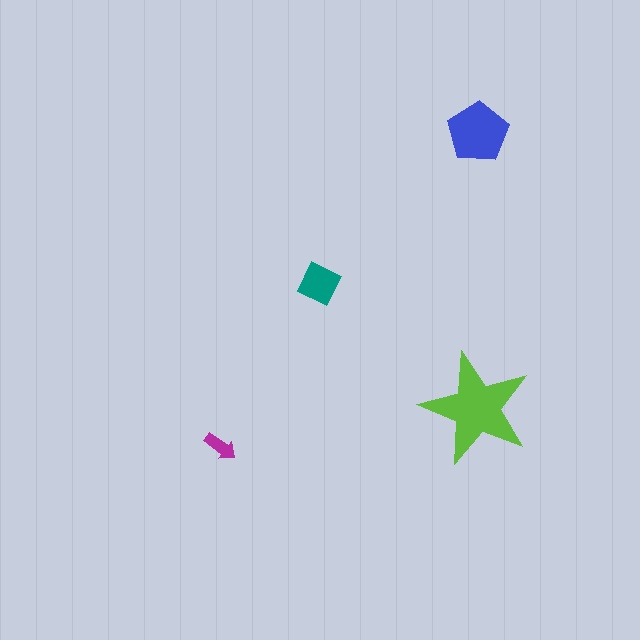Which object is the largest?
The lime star.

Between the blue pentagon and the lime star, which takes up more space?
The lime star.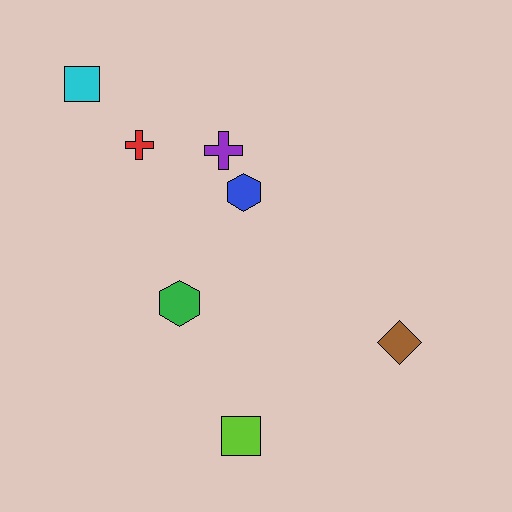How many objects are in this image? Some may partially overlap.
There are 7 objects.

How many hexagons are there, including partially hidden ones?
There are 2 hexagons.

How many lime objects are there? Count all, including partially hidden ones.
There is 1 lime object.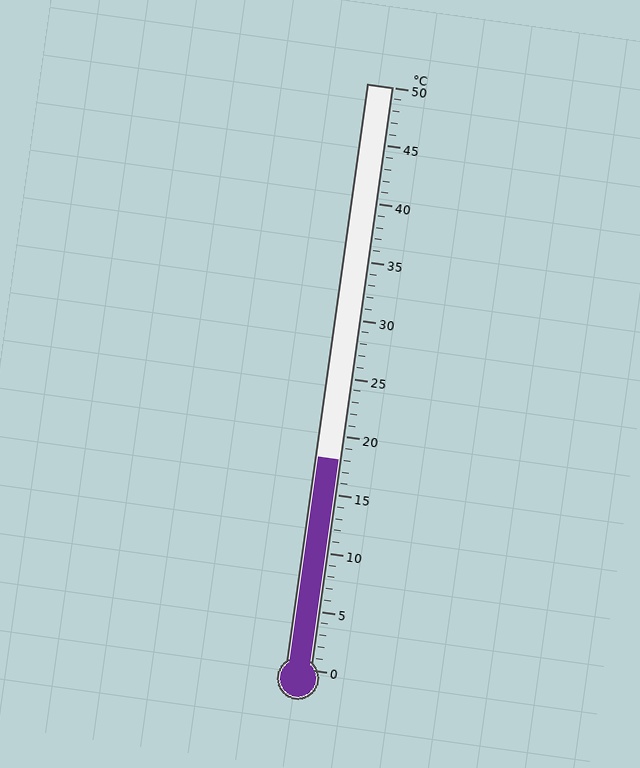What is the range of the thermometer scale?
The thermometer scale ranges from 0°C to 50°C.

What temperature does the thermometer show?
The thermometer shows approximately 18°C.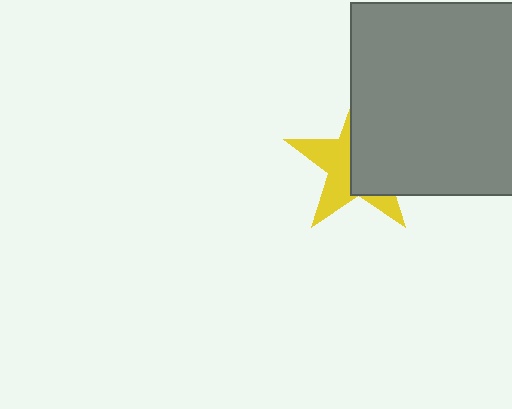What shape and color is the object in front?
The object in front is a gray square.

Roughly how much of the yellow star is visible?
About half of it is visible (roughly 46%).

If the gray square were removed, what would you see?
You would see the complete yellow star.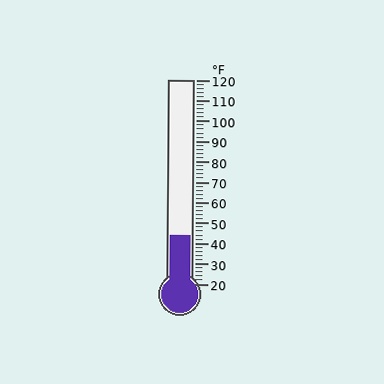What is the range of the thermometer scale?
The thermometer scale ranges from 20°F to 120°F.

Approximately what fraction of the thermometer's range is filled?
The thermometer is filled to approximately 25% of its range.